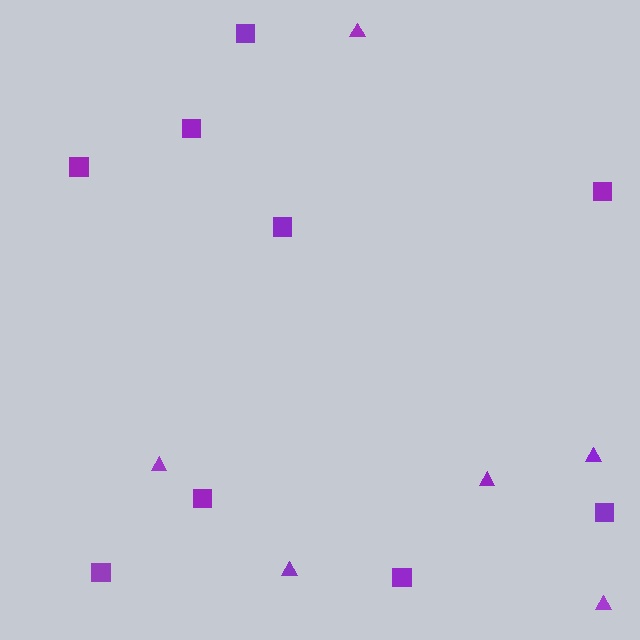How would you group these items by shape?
There are 2 groups: one group of triangles (6) and one group of squares (9).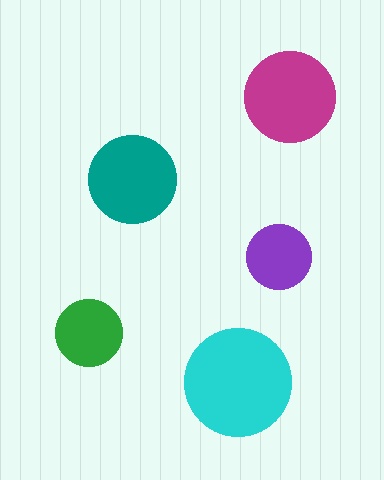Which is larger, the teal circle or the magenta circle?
The magenta one.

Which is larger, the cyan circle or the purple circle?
The cyan one.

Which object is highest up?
The magenta circle is topmost.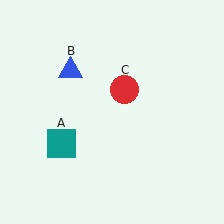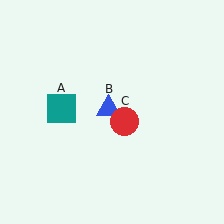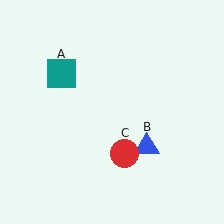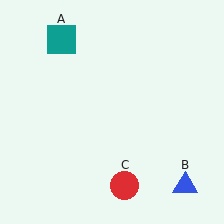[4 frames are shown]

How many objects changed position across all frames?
3 objects changed position: teal square (object A), blue triangle (object B), red circle (object C).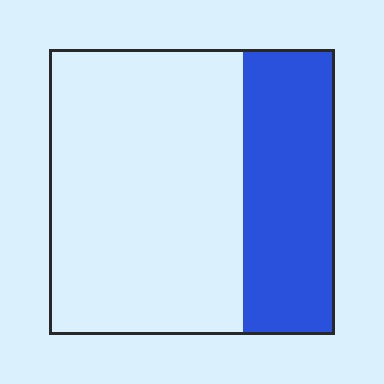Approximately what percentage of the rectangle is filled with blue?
Approximately 30%.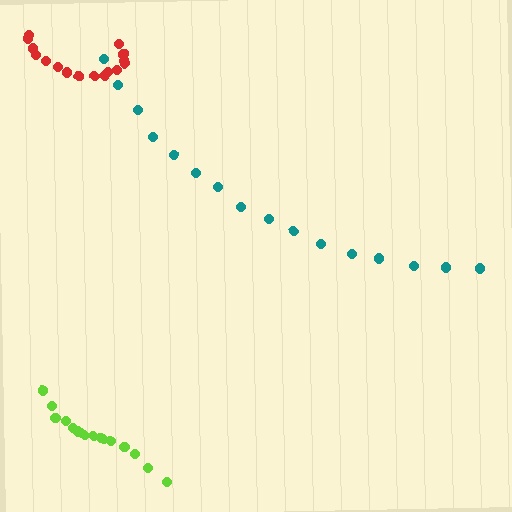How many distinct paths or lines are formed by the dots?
There are 3 distinct paths.